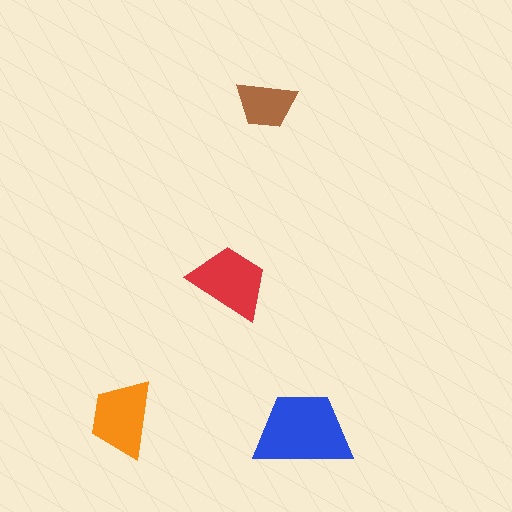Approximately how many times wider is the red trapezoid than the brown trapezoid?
About 1.5 times wider.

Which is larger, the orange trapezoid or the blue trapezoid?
The blue one.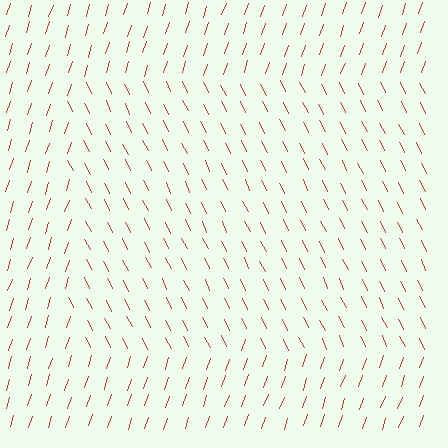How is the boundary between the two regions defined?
The boundary is defined purely by a change in line orientation (approximately 45 degrees difference). All lines are the same color and thickness.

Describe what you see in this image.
The image is filled with small red line segments. A rectangle region in the image has lines oriented differently from the surrounding lines, creating a visible texture boundary.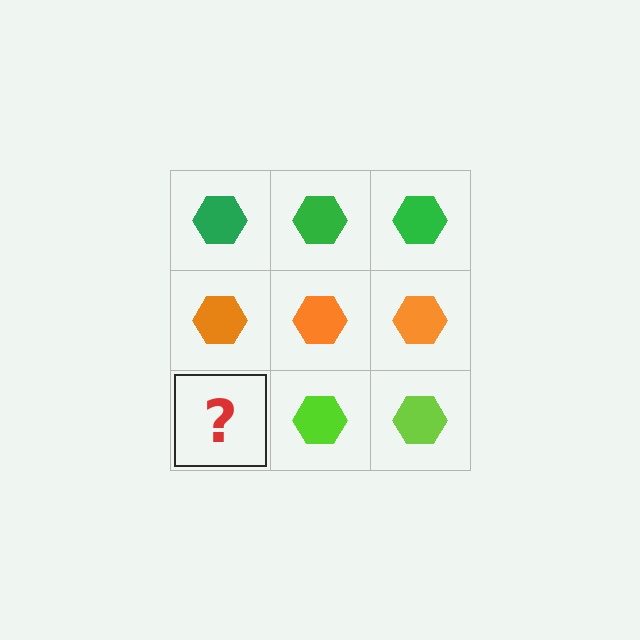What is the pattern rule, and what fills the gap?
The rule is that each row has a consistent color. The gap should be filled with a lime hexagon.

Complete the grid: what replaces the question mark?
The question mark should be replaced with a lime hexagon.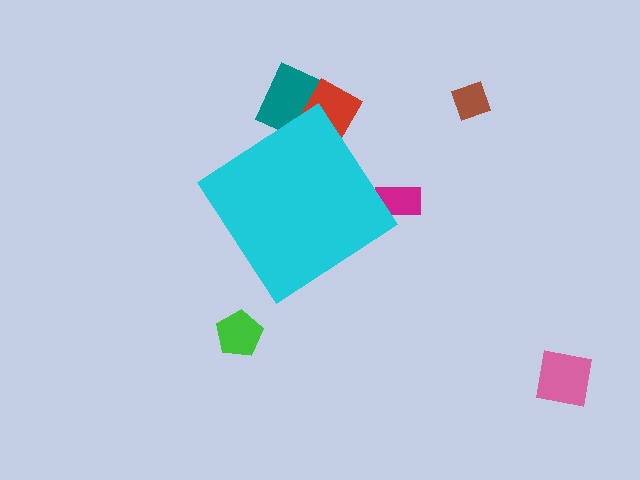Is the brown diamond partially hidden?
No, the brown diamond is fully visible.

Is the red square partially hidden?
Yes, the red square is partially hidden behind the cyan diamond.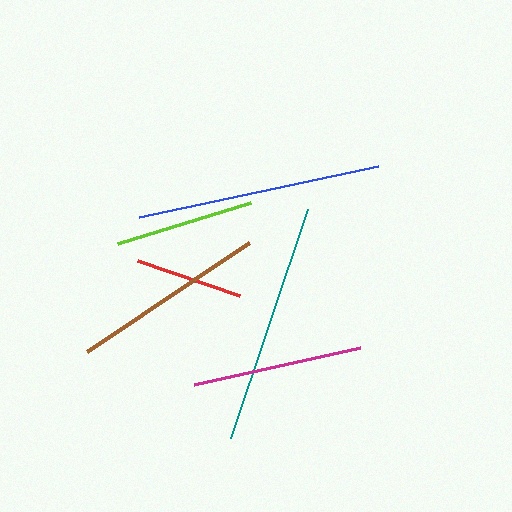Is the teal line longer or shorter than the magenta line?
The teal line is longer than the magenta line.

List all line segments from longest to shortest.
From longest to shortest: blue, teal, brown, magenta, lime, red.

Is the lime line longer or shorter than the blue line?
The blue line is longer than the lime line.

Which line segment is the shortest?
The red line is the shortest at approximately 107 pixels.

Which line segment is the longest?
The blue line is the longest at approximately 244 pixels.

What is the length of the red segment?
The red segment is approximately 107 pixels long.